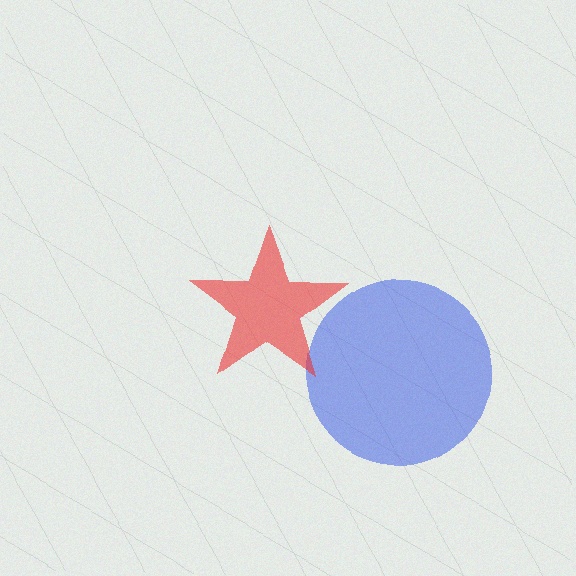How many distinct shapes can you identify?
There are 2 distinct shapes: a blue circle, a red star.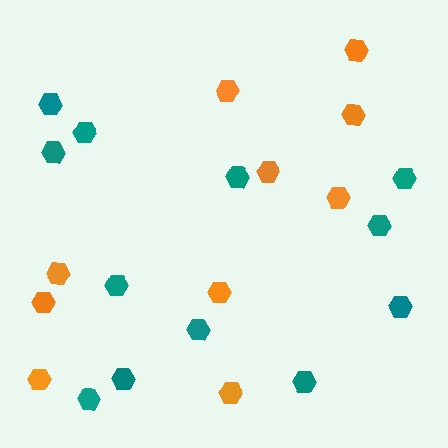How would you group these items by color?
There are 2 groups: one group of teal hexagons (12) and one group of orange hexagons (10).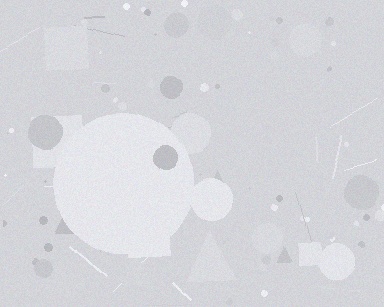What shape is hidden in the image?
A circle is hidden in the image.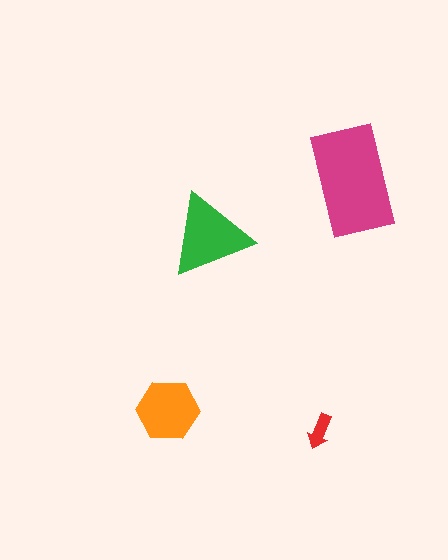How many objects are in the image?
There are 4 objects in the image.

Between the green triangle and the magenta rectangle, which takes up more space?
The magenta rectangle.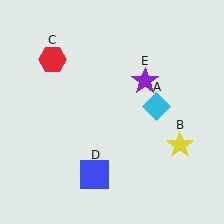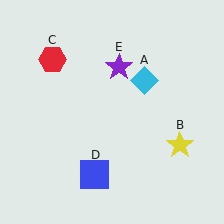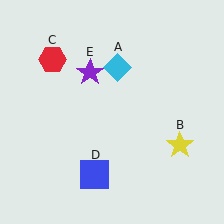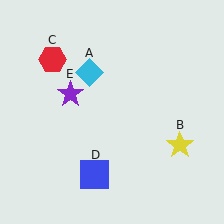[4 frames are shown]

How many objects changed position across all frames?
2 objects changed position: cyan diamond (object A), purple star (object E).